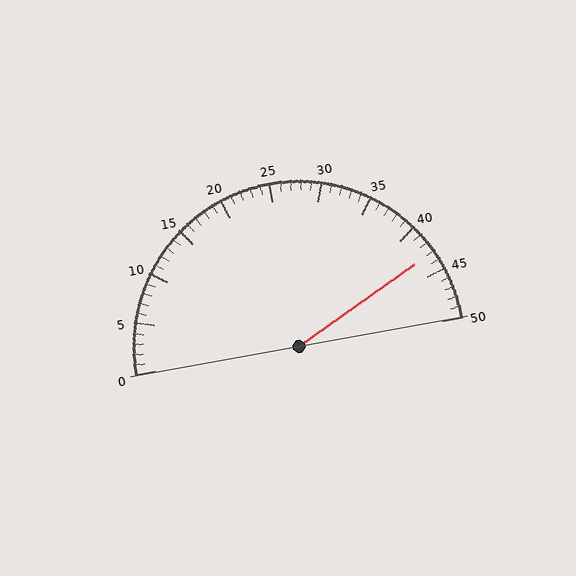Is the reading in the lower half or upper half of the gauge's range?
The reading is in the upper half of the range (0 to 50).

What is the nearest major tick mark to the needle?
The nearest major tick mark is 45.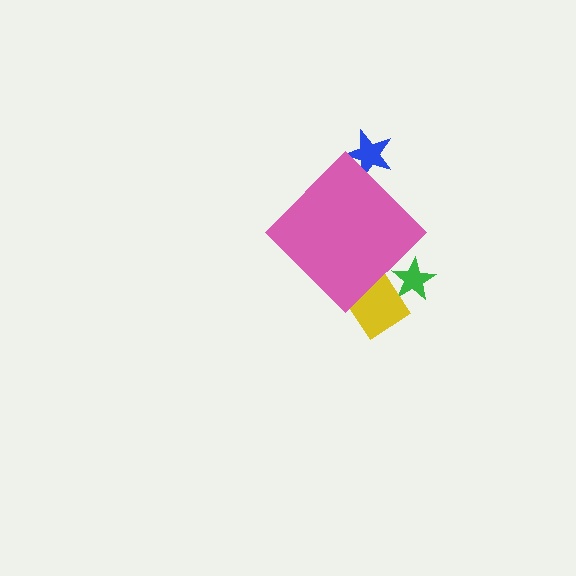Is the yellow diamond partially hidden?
Yes, the yellow diamond is partially hidden behind the pink diamond.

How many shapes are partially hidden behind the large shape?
3 shapes are partially hidden.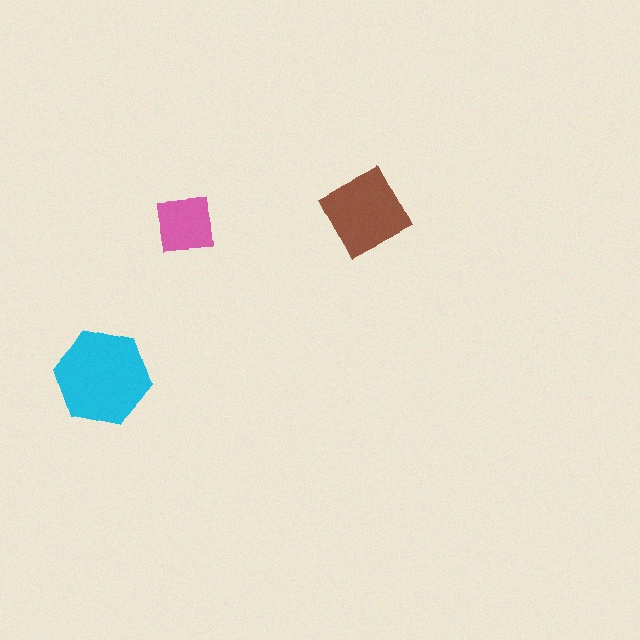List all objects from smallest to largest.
The pink square, the brown square, the cyan hexagon.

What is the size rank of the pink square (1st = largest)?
3rd.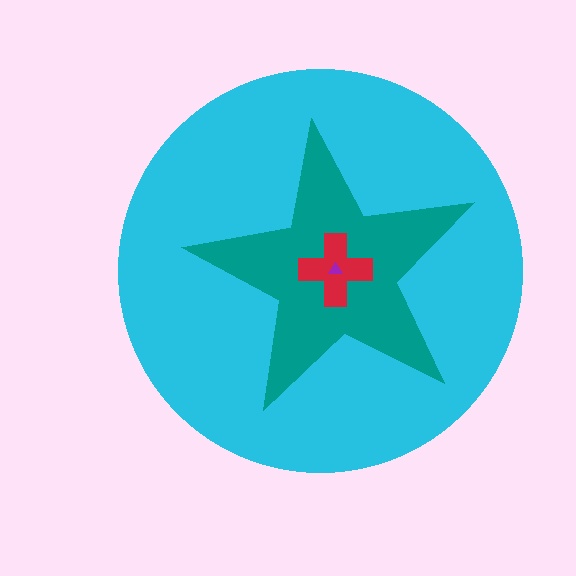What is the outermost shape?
The cyan circle.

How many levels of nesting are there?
4.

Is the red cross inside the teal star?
Yes.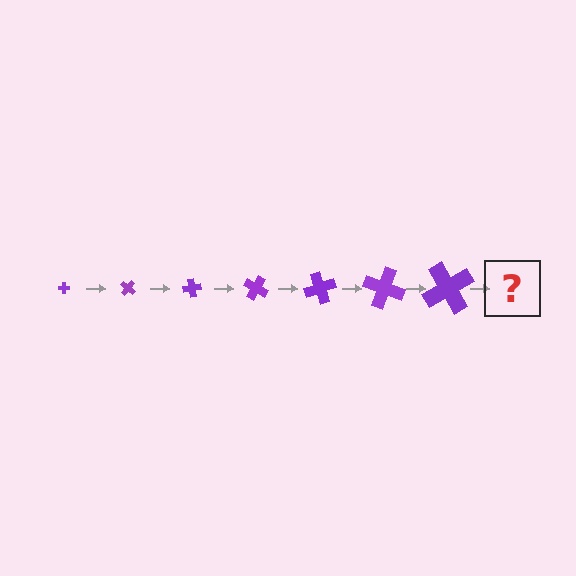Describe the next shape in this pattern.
It should be a cross, larger than the previous one and rotated 280 degrees from the start.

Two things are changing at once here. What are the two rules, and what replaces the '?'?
The two rules are that the cross grows larger each step and it rotates 40 degrees each step. The '?' should be a cross, larger than the previous one and rotated 280 degrees from the start.